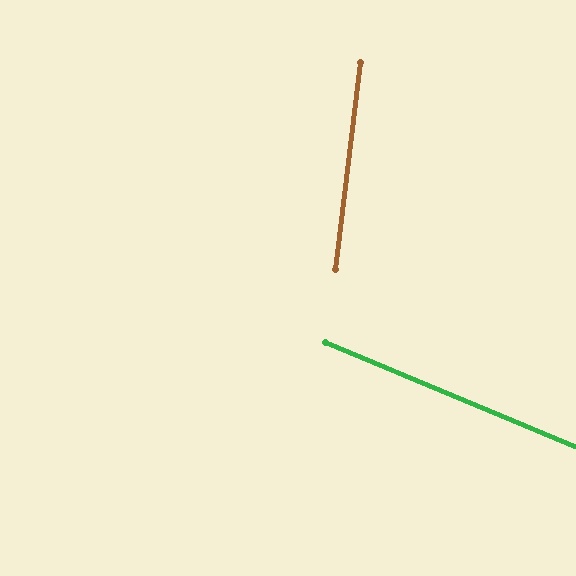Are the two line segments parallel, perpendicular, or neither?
Neither parallel nor perpendicular — they differ by about 74°.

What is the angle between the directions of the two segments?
Approximately 74 degrees.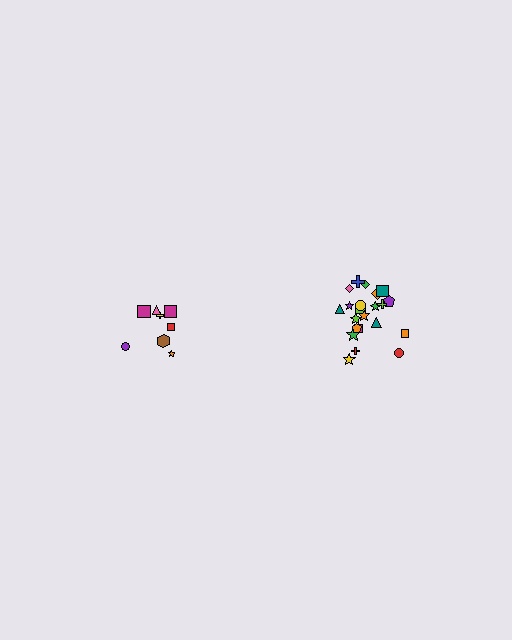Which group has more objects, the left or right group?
The right group.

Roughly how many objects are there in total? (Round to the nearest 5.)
Roughly 30 objects in total.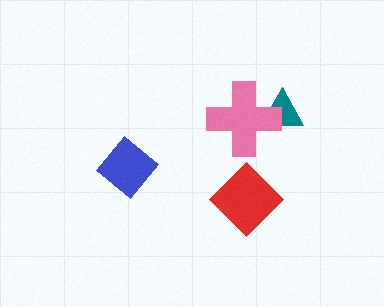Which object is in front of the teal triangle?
The pink cross is in front of the teal triangle.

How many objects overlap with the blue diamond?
0 objects overlap with the blue diamond.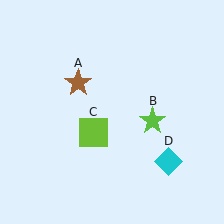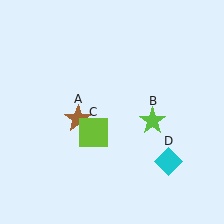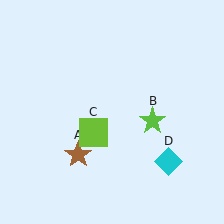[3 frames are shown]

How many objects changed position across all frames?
1 object changed position: brown star (object A).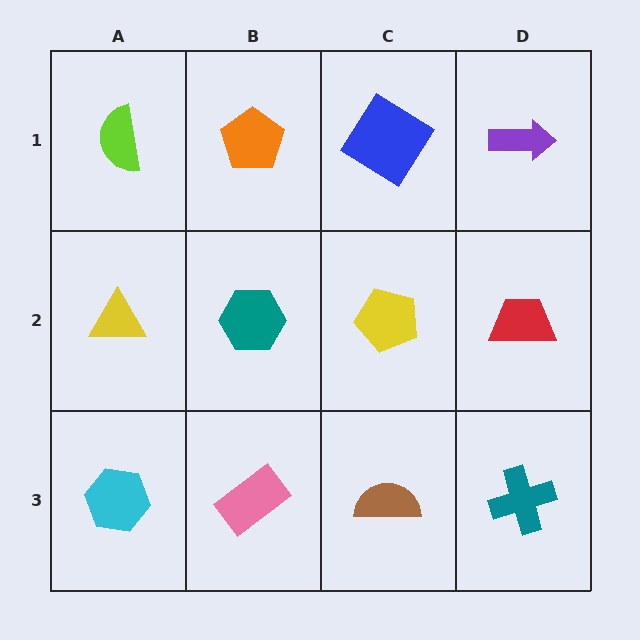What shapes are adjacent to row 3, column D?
A red trapezoid (row 2, column D), a brown semicircle (row 3, column C).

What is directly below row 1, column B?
A teal hexagon.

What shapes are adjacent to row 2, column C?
A blue diamond (row 1, column C), a brown semicircle (row 3, column C), a teal hexagon (row 2, column B), a red trapezoid (row 2, column D).